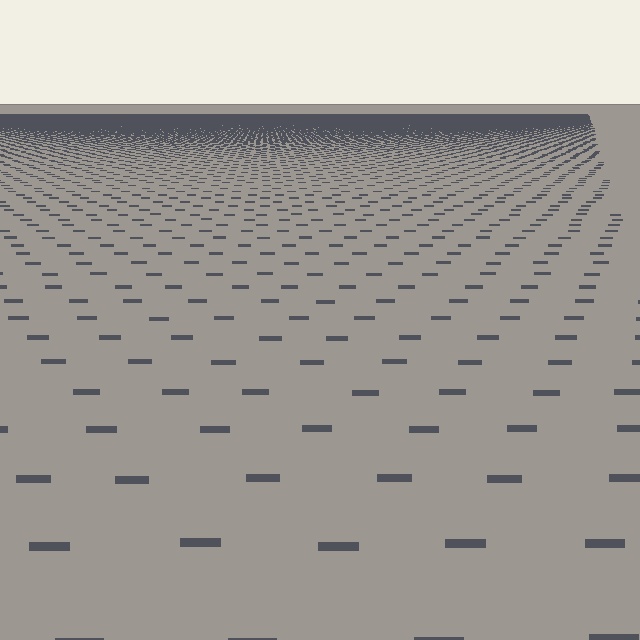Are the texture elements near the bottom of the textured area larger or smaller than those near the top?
Larger. Near the bottom, elements are closer to the viewer and appear at a bigger on-screen size.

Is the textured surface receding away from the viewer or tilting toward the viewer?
The surface is receding away from the viewer. Texture elements get smaller and denser toward the top.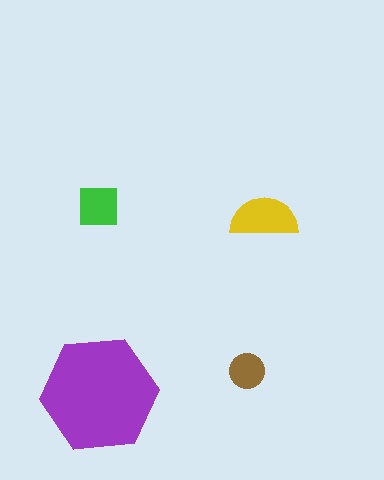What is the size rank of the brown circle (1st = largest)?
4th.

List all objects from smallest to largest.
The brown circle, the green square, the yellow semicircle, the purple hexagon.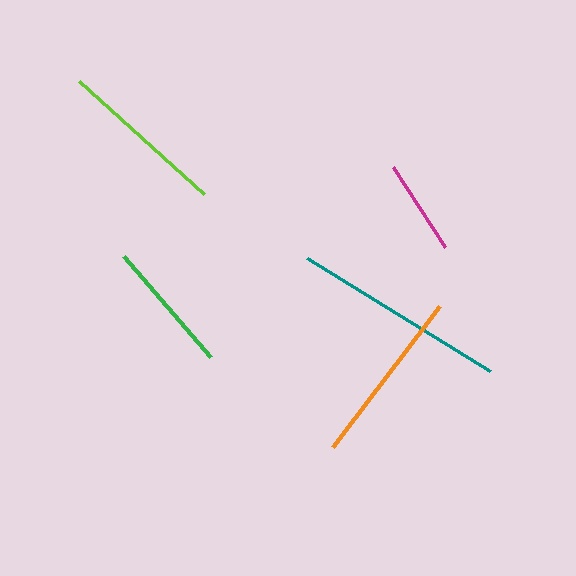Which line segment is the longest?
The teal line is the longest at approximately 214 pixels.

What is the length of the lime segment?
The lime segment is approximately 169 pixels long.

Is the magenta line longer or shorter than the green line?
The green line is longer than the magenta line.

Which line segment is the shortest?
The magenta line is the shortest at approximately 95 pixels.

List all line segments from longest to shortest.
From longest to shortest: teal, orange, lime, green, magenta.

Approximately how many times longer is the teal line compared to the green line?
The teal line is approximately 1.6 times the length of the green line.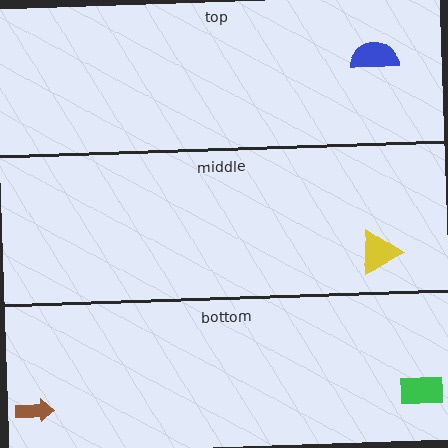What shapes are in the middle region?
The yellow triangle.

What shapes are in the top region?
The blue semicircle.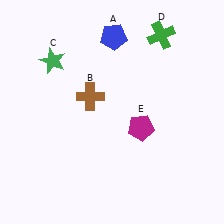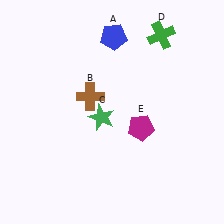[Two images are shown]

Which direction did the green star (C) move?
The green star (C) moved down.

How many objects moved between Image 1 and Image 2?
1 object moved between the two images.